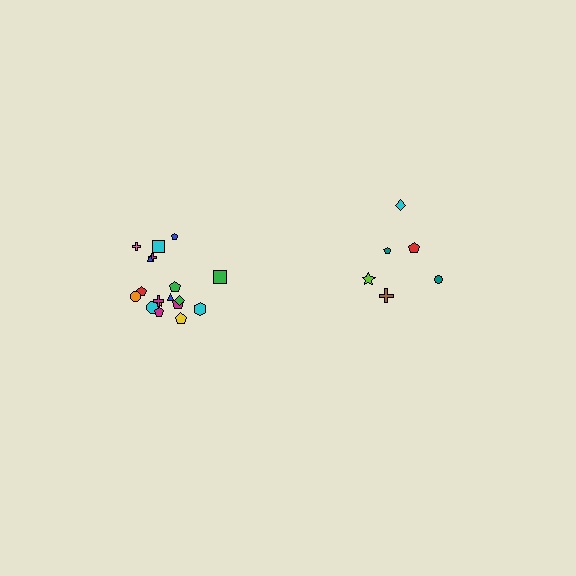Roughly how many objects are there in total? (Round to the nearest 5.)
Roughly 25 objects in total.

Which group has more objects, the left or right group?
The left group.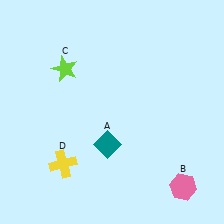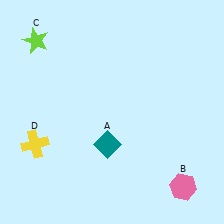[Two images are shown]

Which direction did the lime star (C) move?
The lime star (C) moved left.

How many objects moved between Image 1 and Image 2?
2 objects moved between the two images.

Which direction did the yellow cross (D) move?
The yellow cross (D) moved left.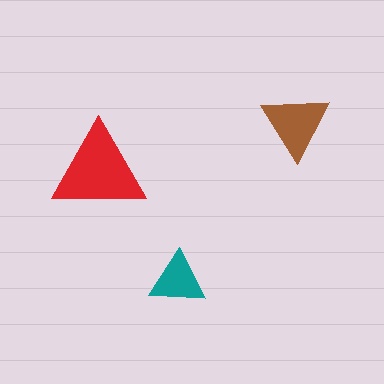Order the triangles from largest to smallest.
the red one, the brown one, the teal one.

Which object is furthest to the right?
The brown triangle is rightmost.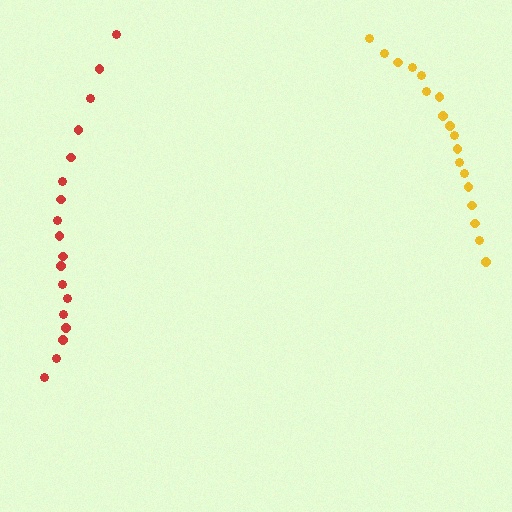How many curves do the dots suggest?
There are 2 distinct paths.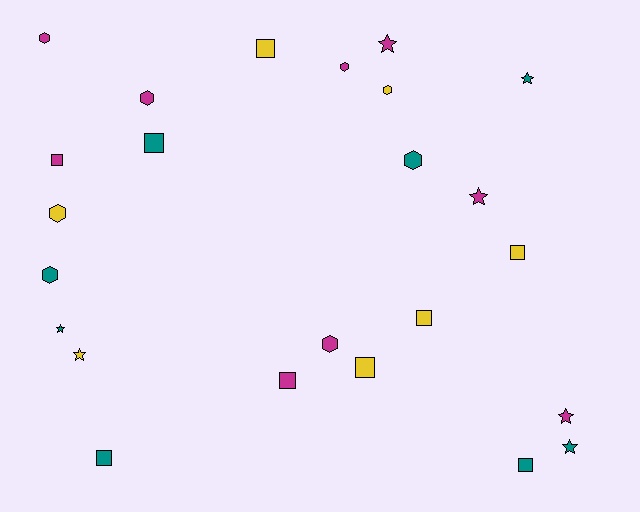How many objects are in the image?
There are 24 objects.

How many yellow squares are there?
There are 4 yellow squares.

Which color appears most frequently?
Magenta, with 9 objects.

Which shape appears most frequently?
Square, with 9 objects.